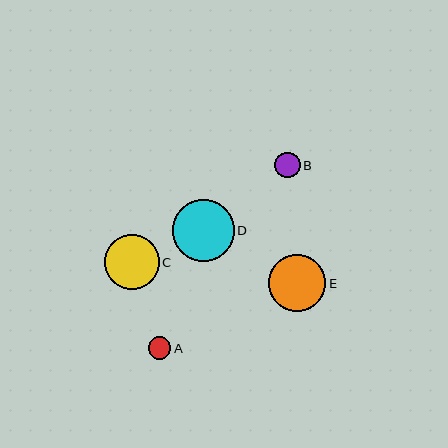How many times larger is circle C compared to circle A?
Circle C is approximately 2.4 times the size of circle A.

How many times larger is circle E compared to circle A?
Circle E is approximately 2.5 times the size of circle A.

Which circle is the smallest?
Circle A is the smallest with a size of approximately 23 pixels.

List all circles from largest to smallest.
From largest to smallest: D, E, C, B, A.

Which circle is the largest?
Circle D is the largest with a size of approximately 62 pixels.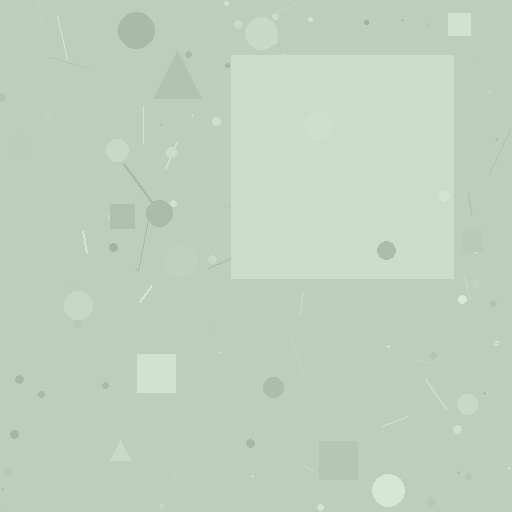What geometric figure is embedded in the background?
A square is embedded in the background.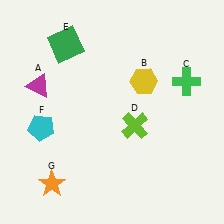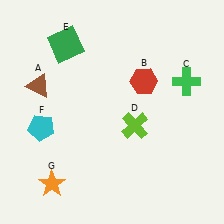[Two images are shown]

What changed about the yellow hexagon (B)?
In Image 1, B is yellow. In Image 2, it changed to red.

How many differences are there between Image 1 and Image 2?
There are 2 differences between the two images.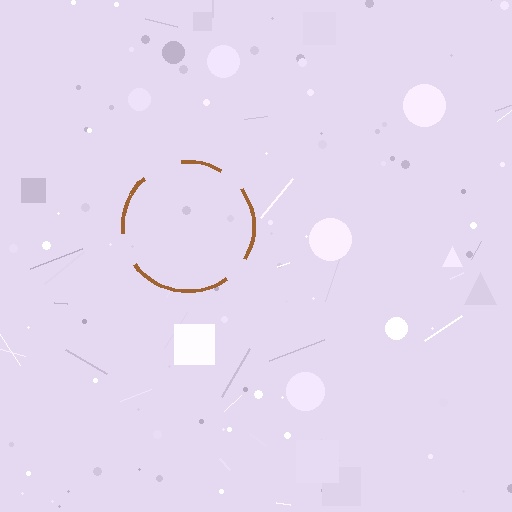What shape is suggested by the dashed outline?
The dashed outline suggests a circle.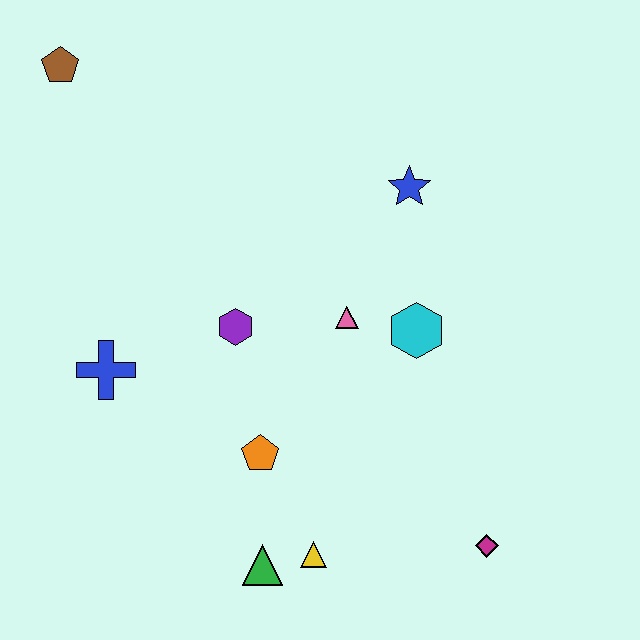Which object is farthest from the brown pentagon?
The magenta diamond is farthest from the brown pentagon.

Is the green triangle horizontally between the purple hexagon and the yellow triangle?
Yes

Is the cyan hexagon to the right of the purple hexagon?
Yes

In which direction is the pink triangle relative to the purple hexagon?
The pink triangle is to the right of the purple hexagon.